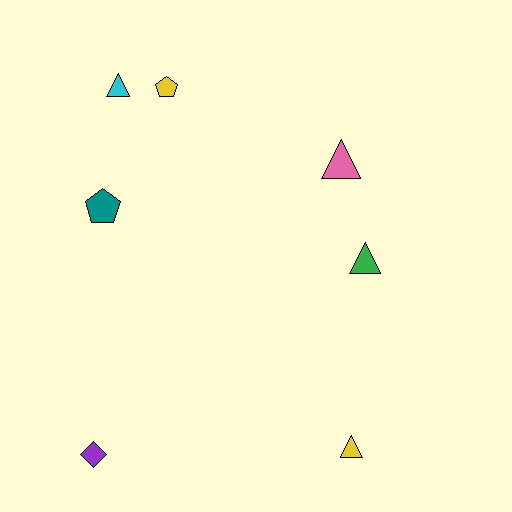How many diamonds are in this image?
There is 1 diamond.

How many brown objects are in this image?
There are no brown objects.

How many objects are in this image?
There are 7 objects.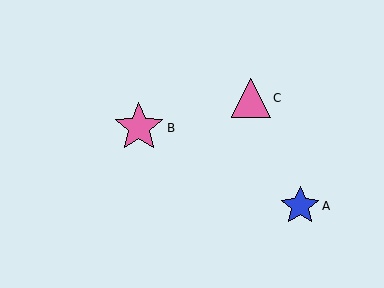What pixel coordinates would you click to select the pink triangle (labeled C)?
Click at (251, 98) to select the pink triangle C.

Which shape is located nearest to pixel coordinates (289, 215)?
The blue star (labeled A) at (300, 206) is nearest to that location.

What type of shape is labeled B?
Shape B is a pink star.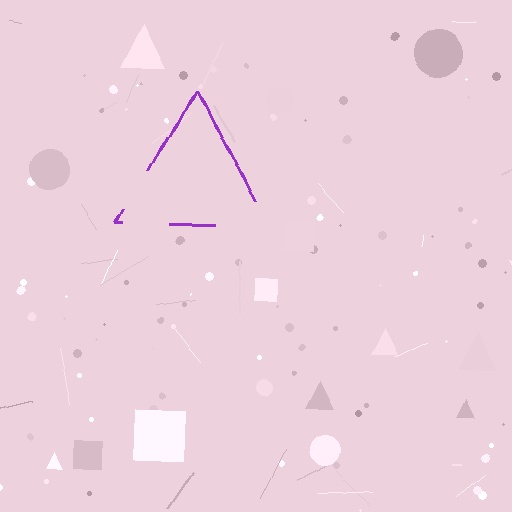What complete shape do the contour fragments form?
The contour fragments form a triangle.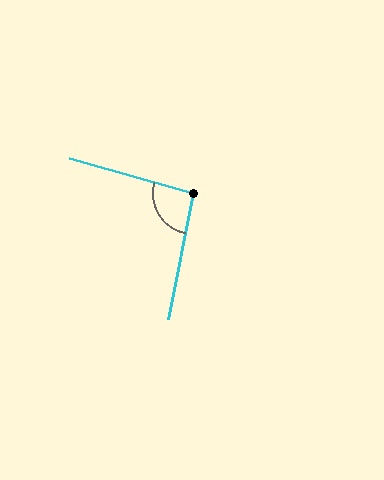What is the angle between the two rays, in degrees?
Approximately 95 degrees.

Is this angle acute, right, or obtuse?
It is approximately a right angle.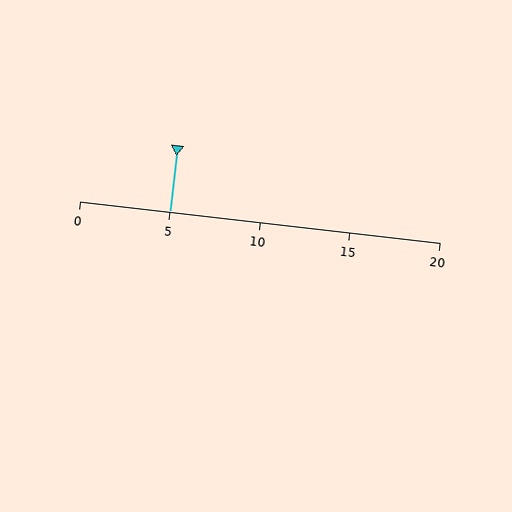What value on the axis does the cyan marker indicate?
The marker indicates approximately 5.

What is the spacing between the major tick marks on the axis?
The major ticks are spaced 5 apart.